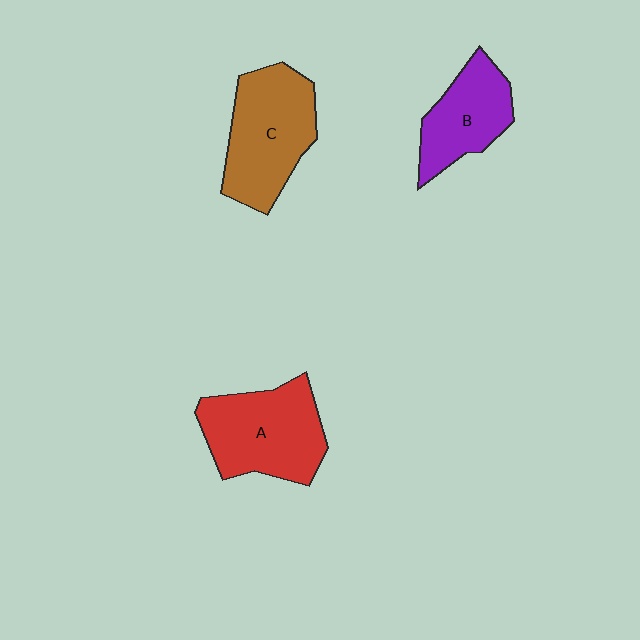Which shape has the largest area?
Shape A (red).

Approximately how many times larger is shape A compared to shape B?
Approximately 1.4 times.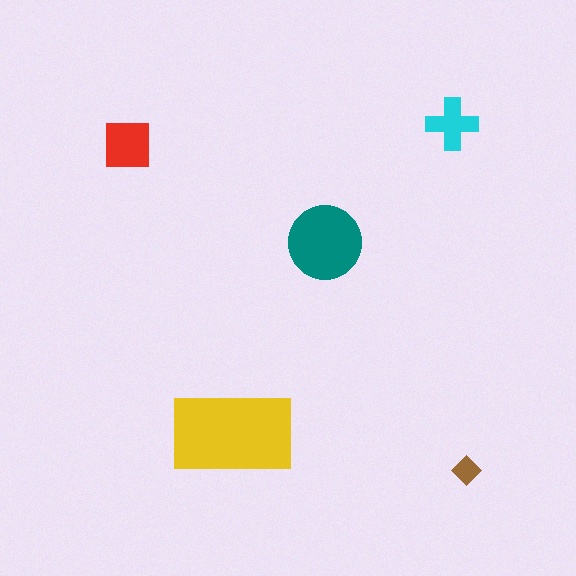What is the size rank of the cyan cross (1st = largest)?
4th.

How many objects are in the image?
There are 5 objects in the image.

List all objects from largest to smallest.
The yellow rectangle, the teal circle, the red square, the cyan cross, the brown diamond.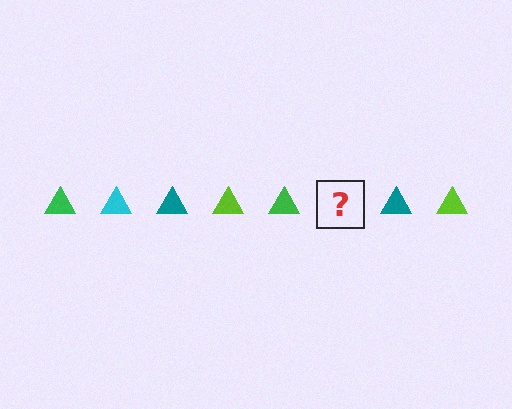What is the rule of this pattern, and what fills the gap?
The rule is that the pattern cycles through green, cyan, teal, lime triangles. The gap should be filled with a cyan triangle.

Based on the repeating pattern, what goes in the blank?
The blank should be a cyan triangle.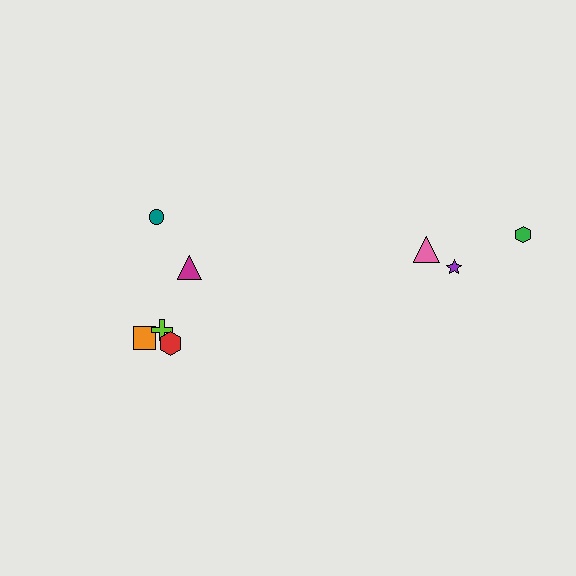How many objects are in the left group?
There are 5 objects.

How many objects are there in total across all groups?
There are 8 objects.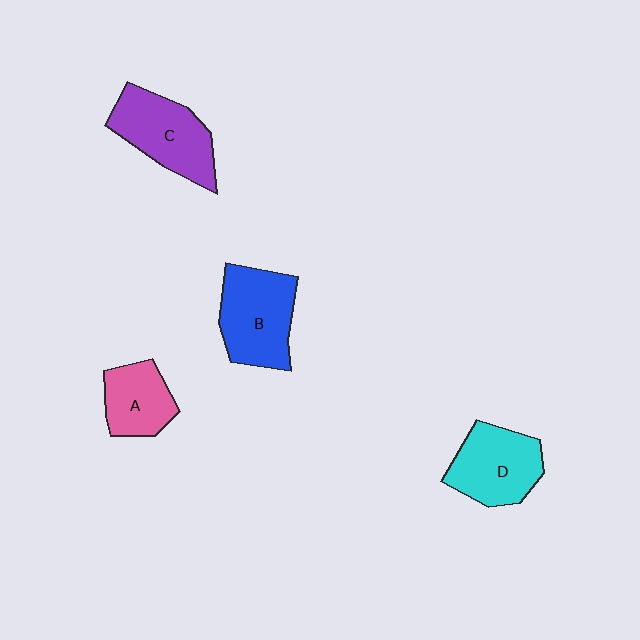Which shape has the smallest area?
Shape A (pink).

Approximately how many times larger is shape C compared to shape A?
Approximately 1.4 times.